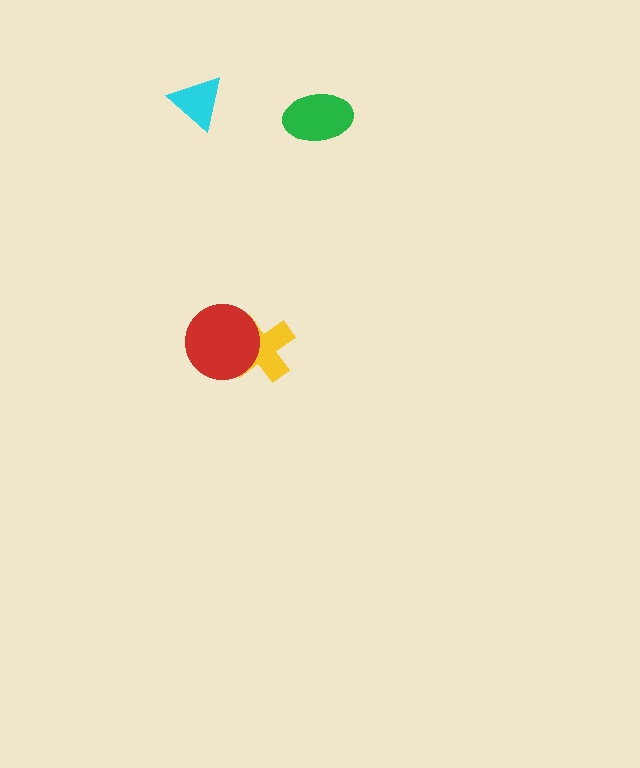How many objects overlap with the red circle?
1 object overlaps with the red circle.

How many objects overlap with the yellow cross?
1 object overlaps with the yellow cross.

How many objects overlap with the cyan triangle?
0 objects overlap with the cyan triangle.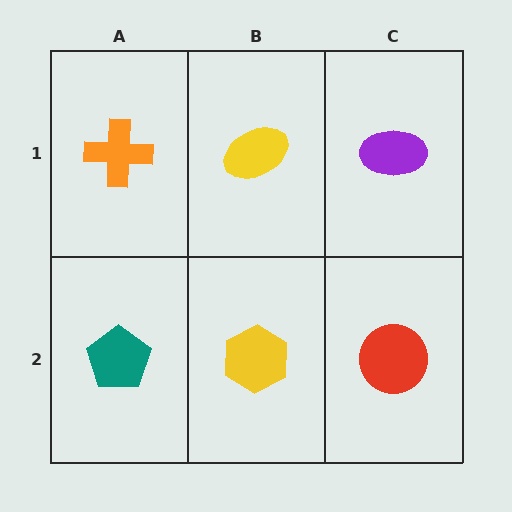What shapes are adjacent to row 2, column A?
An orange cross (row 1, column A), a yellow hexagon (row 2, column B).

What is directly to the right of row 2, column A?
A yellow hexagon.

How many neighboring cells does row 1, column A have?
2.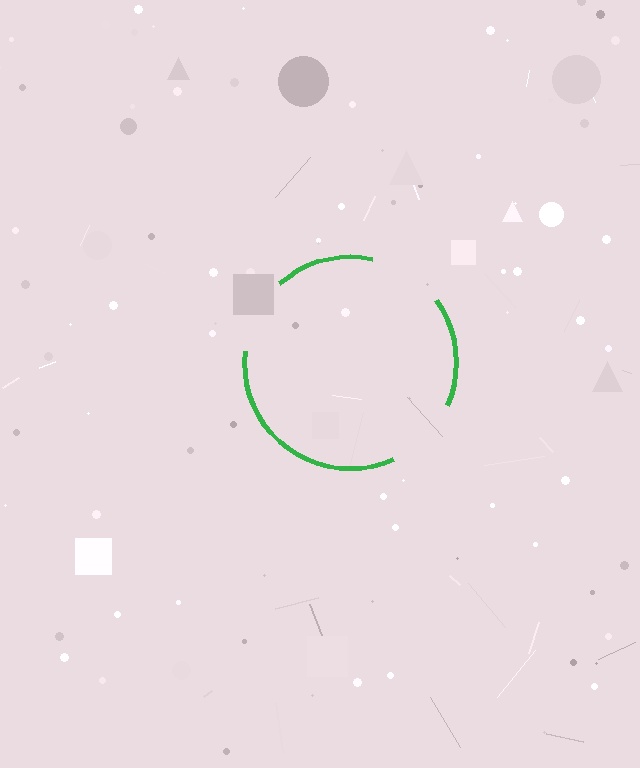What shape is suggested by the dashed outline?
The dashed outline suggests a circle.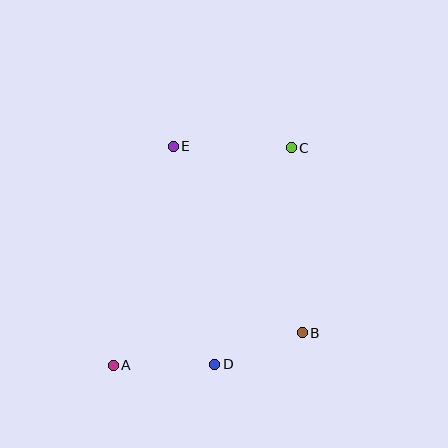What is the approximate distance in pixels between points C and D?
The distance between C and D is approximately 229 pixels.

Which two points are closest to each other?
Points B and D are closest to each other.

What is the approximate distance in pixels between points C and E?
The distance between C and E is approximately 118 pixels.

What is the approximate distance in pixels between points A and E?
The distance between A and E is approximately 227 pixels.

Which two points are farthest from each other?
Points A and C are farthest from each other.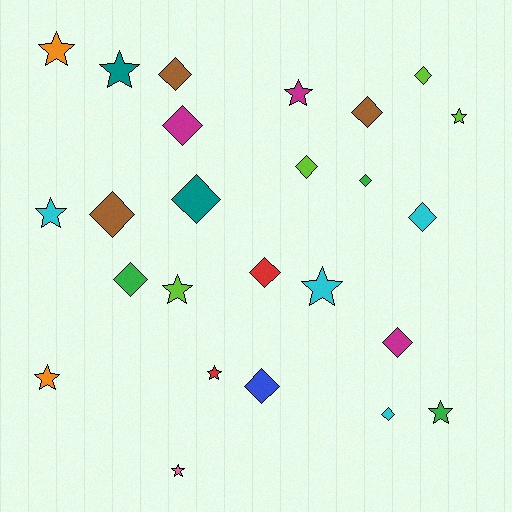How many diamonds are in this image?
There are 14 diamonds.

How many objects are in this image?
There are 25 objects.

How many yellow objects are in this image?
There are no yellow objects.